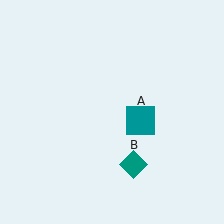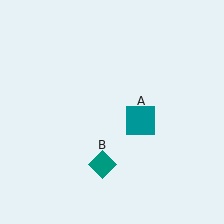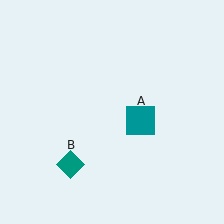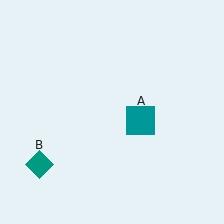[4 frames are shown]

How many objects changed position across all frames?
1 object changed position: teal diamond (object B).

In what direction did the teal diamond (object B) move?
The teal diamond (object B) moved left.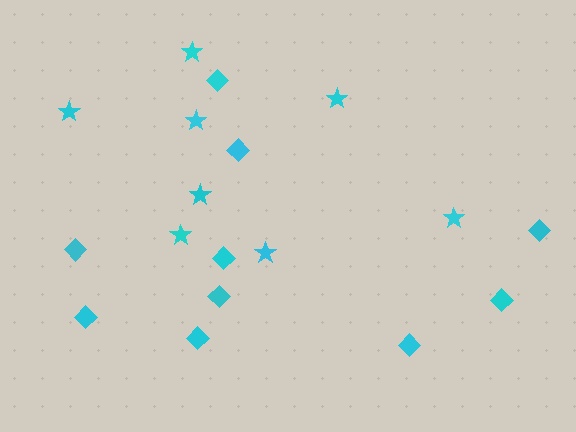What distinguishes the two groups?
There are 2 groups: one group of stars (8) and one group of diamonds (10).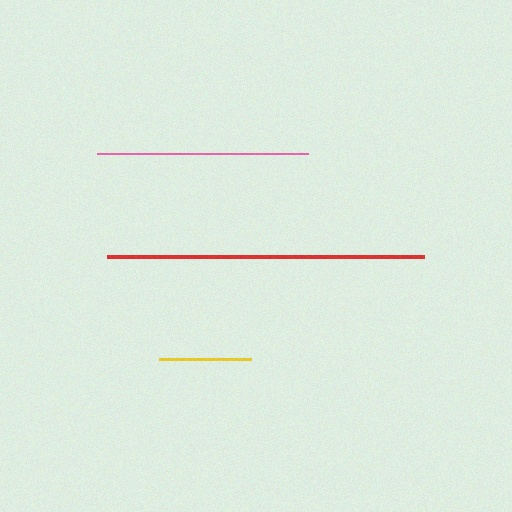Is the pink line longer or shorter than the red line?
The red line is longer than the pink line.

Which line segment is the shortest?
The yellow line is the shortest at approximately 92 pixels.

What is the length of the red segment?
The red segment is approximately 317 pixels long.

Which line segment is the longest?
The red line is the longest at approximately 317 pixels.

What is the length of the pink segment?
The pink segment is approximately 212 pixels long.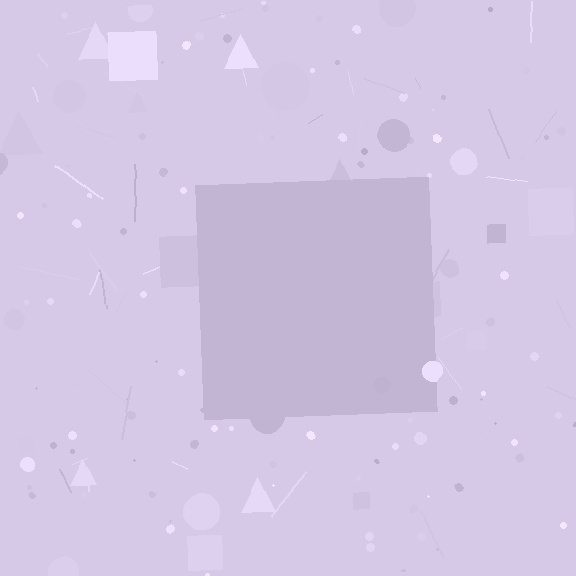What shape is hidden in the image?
A square is hidden in the image.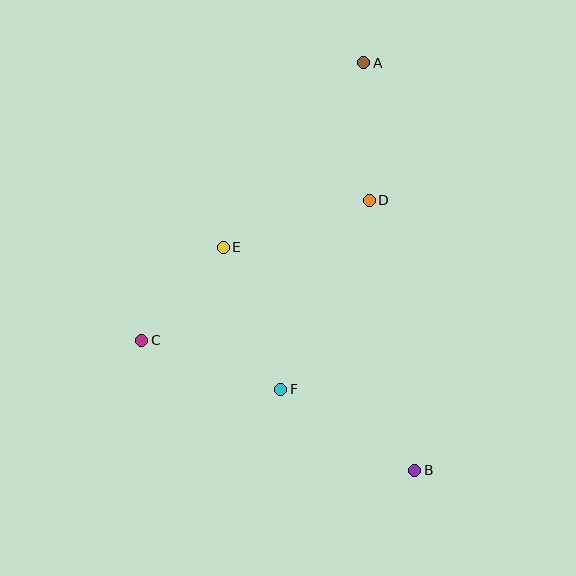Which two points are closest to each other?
Points C and E are closest to each other.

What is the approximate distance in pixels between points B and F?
The distance between B and F is approximately 156 pixels.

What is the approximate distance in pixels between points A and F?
The distance between A and F is approximately 337 pixels.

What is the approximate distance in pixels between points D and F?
The distance between D and F is approximately 209 pixels.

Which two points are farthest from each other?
Points A and B are farthest from each other.